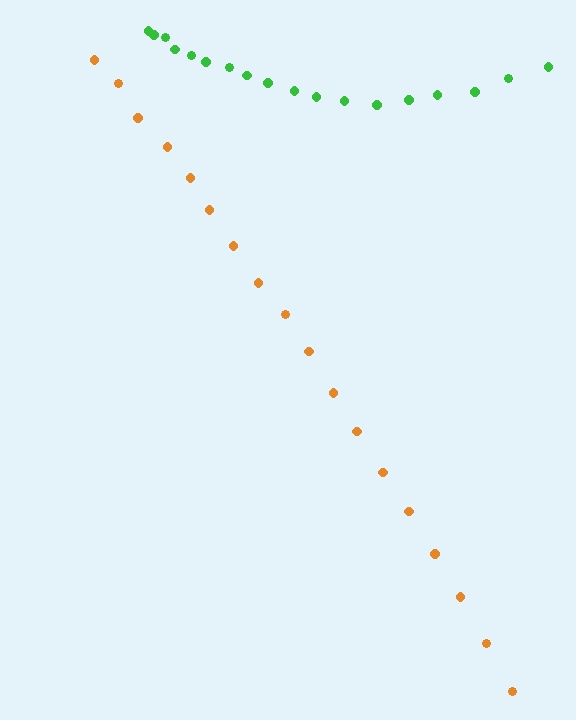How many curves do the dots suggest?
There are 2 distinct paths.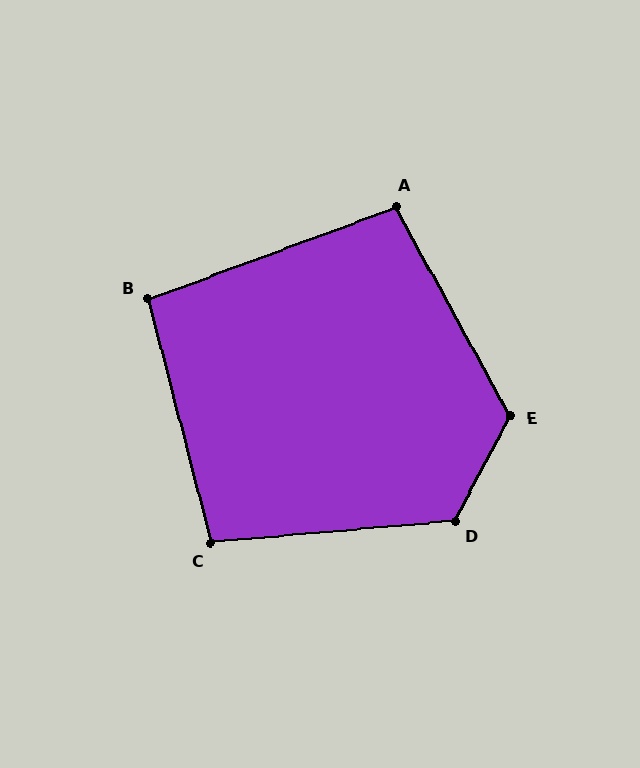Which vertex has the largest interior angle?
E, at approximately 124 degrees.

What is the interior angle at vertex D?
Approximately 123 degrees (obtuse).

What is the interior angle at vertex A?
Approximately 98 degrees (obtuse).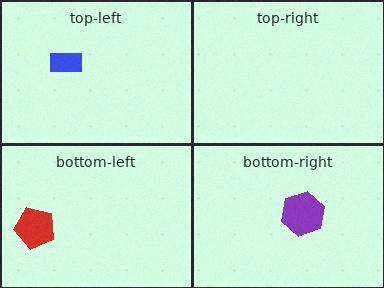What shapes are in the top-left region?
The blue rectangle.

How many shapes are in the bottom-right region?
1.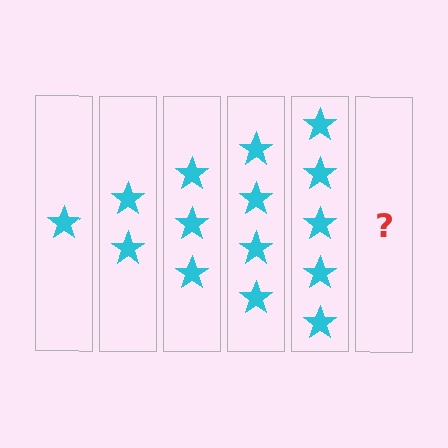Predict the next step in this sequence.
The next step is 6 stars.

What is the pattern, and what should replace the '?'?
The pattern is that each step adds one more star. The '?' should be 6 stars.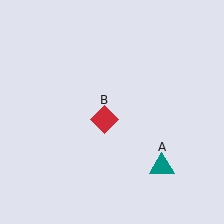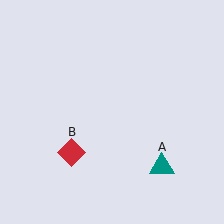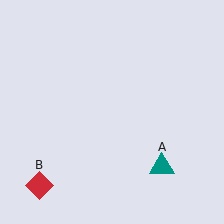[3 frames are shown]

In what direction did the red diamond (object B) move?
The red diamond (object B) moved down and to the left.